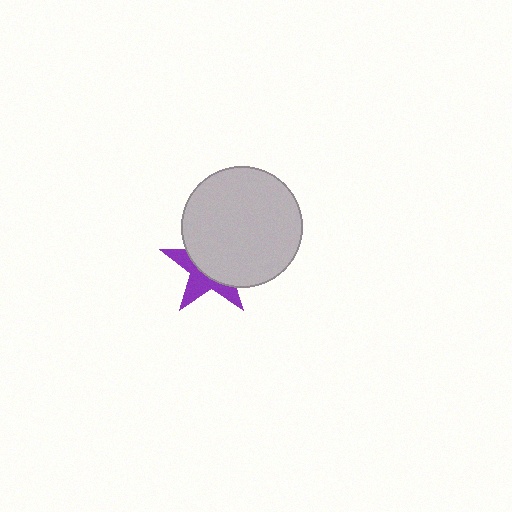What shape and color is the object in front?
The object in front is a light gray circle.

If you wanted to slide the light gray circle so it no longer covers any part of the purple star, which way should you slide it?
Slide it toward the upper-right — that is the most direct way to separate the two shapes.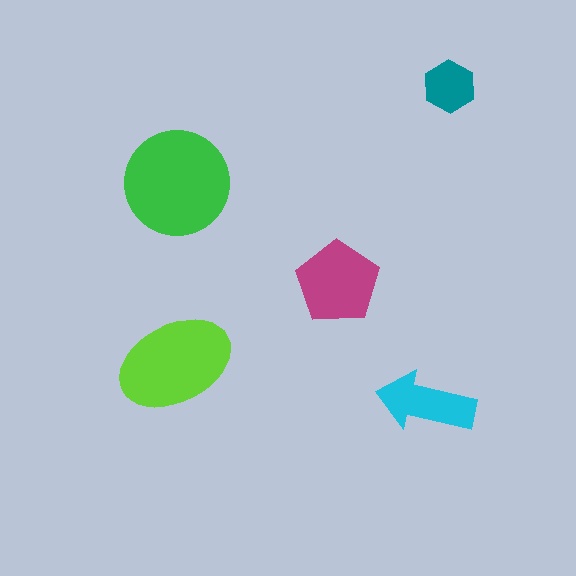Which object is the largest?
The green circle.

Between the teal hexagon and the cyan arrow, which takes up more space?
The cyan arrow.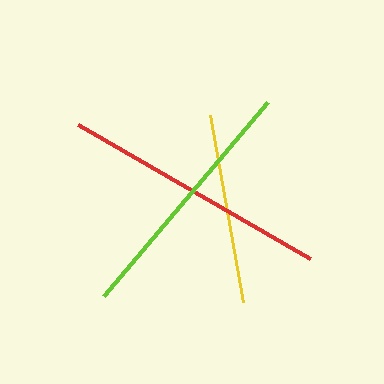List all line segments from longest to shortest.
From longest to shortest: red, lime, yellow.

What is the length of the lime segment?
The lime segment is approximately 254 pixels long.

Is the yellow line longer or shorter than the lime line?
The lime line is longer than the yellow line.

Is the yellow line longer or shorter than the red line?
The red line is longer than the yellow line.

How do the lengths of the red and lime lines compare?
The red and lime lines are approximately the same length.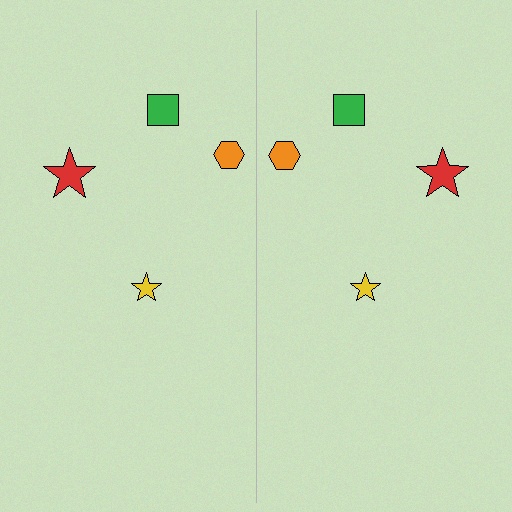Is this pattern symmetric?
Yes, this pattern has bilateral (reflection) symmetry.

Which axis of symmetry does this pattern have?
The pattern has a vertical axis of symmetry running through the center of the image.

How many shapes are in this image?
There are 8 shapes in this image.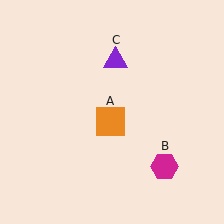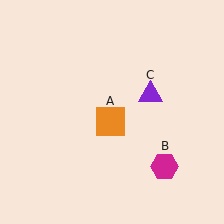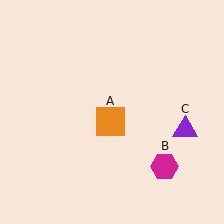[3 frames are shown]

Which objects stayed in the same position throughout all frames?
Orange square (object A) and magenta hexagon (object B) remained stationary.